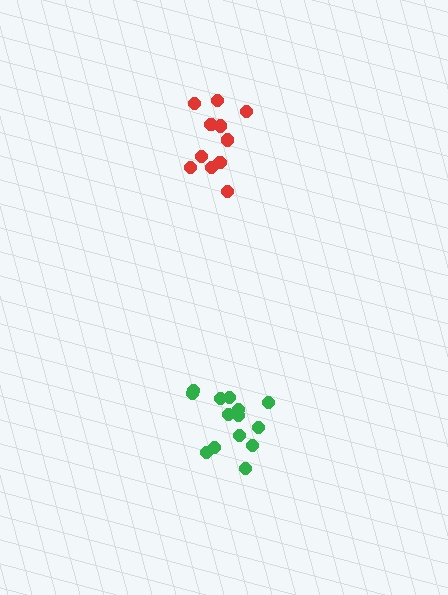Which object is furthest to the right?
The green cluster is rightmost.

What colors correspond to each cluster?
The clusters are colored: green, red.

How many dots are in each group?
Group 1: 14 dots, Group 2: 12 dots (26 total).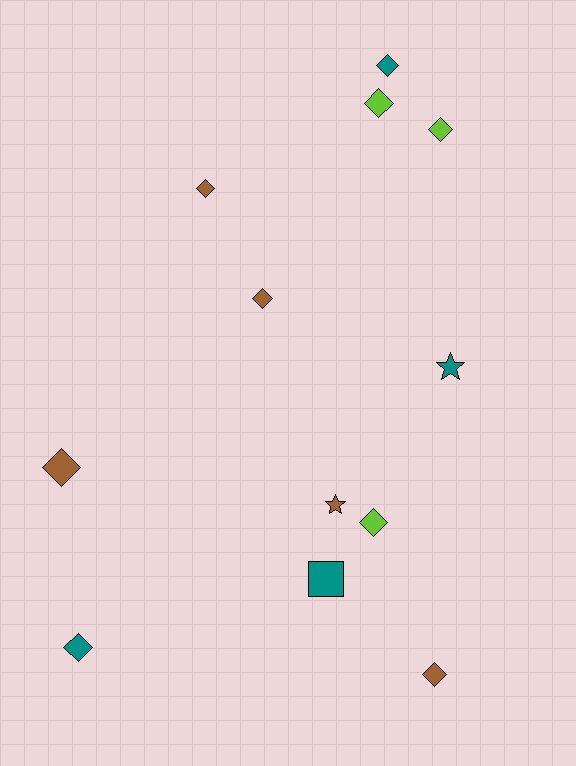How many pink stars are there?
There are no pink stars.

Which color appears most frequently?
Brown, with 5 objects.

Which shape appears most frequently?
Diamond, with 9 objects.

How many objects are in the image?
There are 12 objects.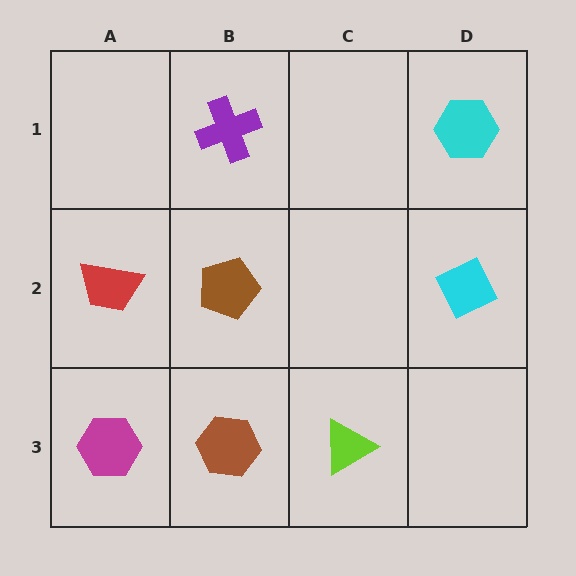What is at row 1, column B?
A purple cross.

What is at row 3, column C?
A lime triangle.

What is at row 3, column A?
A magenta hexagon.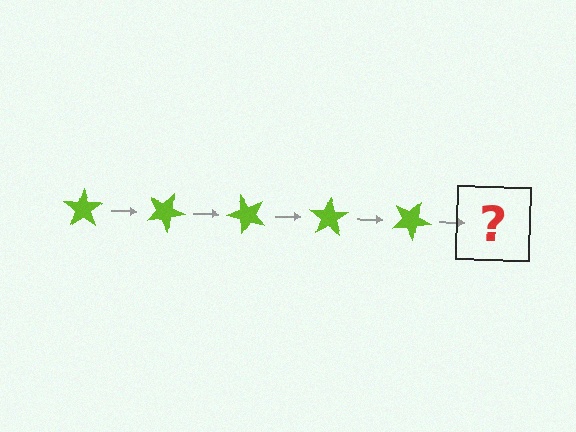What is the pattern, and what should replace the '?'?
The pattern is that the star rotates 25 degrees each step. The '?' should be a lime star rotated 125 degrees.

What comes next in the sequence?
The next element should be a lime star rotated 125 degrees.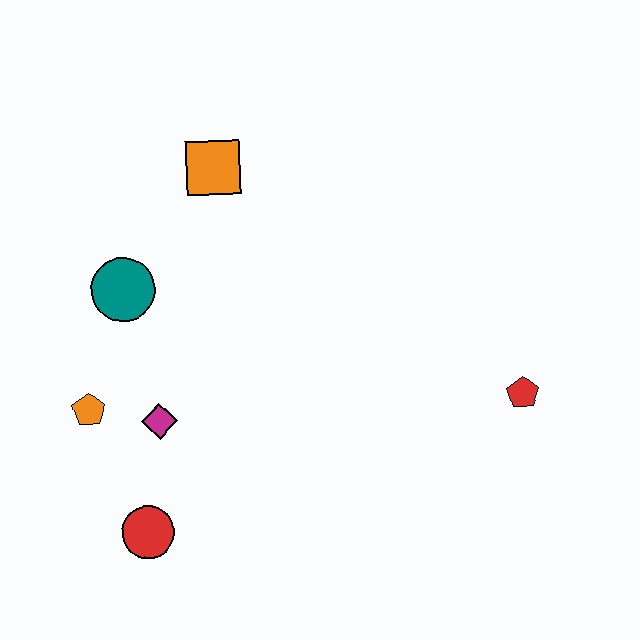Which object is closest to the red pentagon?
The magenta diamond is closest to the red pentagon.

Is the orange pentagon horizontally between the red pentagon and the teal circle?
No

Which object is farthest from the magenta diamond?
The red pentagon is farthest from the magenta diamond.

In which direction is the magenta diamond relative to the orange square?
The magenta diamond is below the orange square.